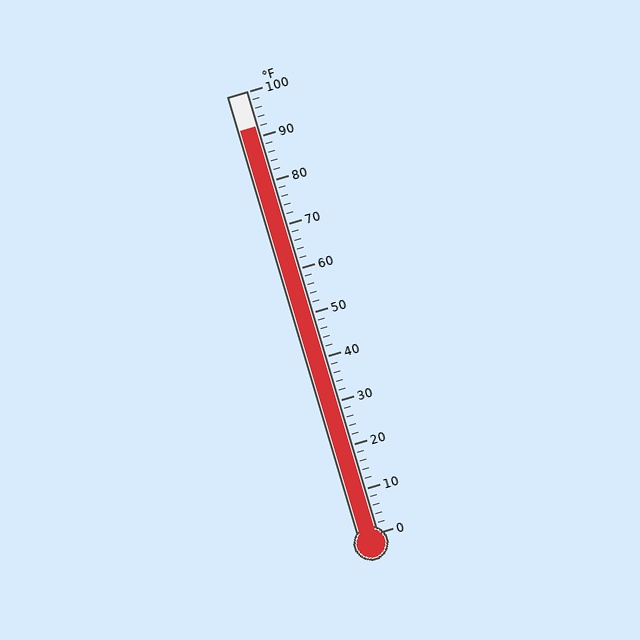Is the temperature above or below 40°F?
The temperature is above 40°F.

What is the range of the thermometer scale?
The thermometer scale ranges from 0°F to 100°F.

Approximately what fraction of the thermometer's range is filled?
The thermometer is filled to approximately 90% of its range.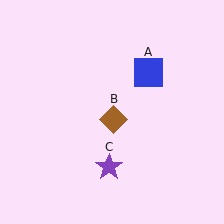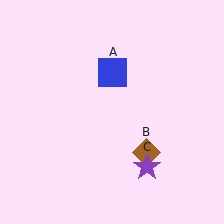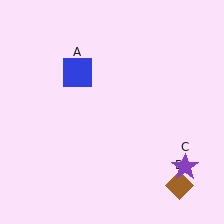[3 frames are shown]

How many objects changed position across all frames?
3 objects changed position: blue square (object A), brown diamond (object B), purple star (object C).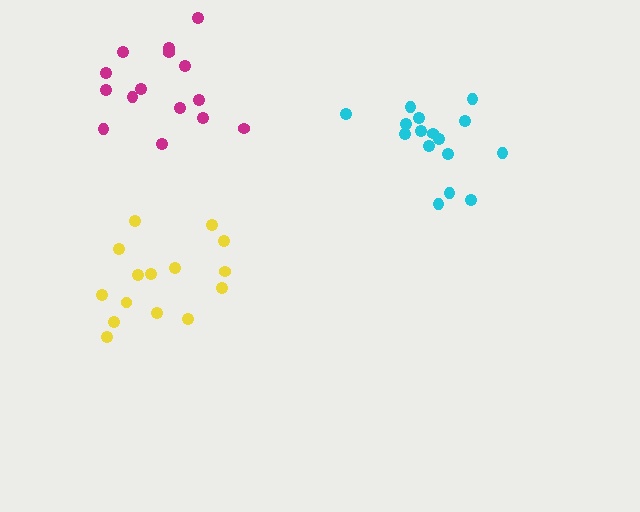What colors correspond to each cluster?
The clusters are colored: yellow, cyan, magenta.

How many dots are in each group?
Group 1: 15 dots, Group 2: 16 dots, Group 3: 15 dots (46 total).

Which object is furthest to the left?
The yellow cluster is leftmost.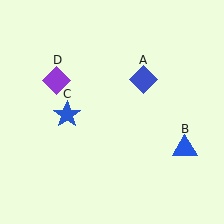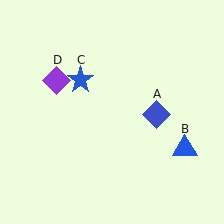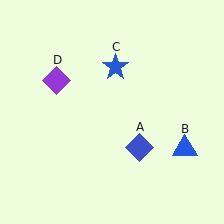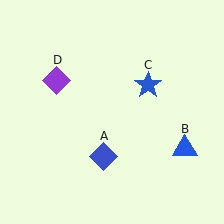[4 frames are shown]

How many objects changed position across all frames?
2 objects changed position: blue diamond (object A), blue star (object C).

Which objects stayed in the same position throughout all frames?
Blue triangle (object B) and purple diamond (object D) remained stationary.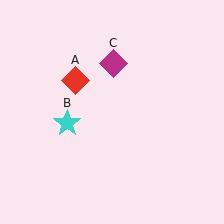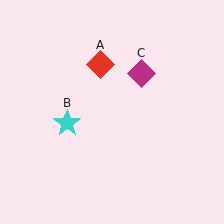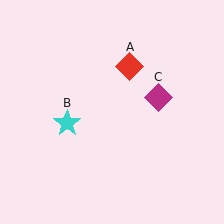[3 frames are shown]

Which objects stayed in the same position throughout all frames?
Cyan star (object B) remained stationary.